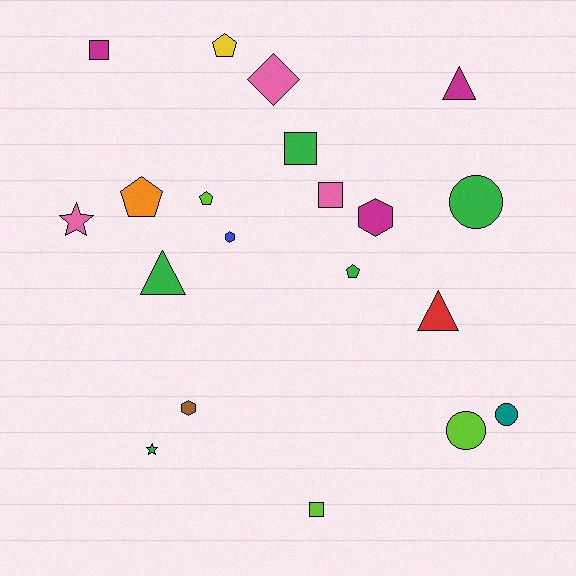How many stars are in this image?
There are 2 stars.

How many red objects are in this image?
There is 1 red object.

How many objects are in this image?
There are 20 objects.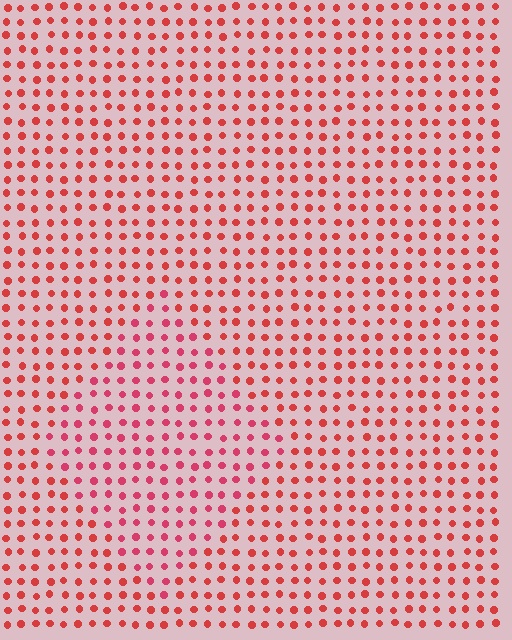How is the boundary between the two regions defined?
The boundary is defined purely by a slight shift in hue (about 18 degrees). Spacing, size, and orientation are identical on both sides.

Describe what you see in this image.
The image is filled with small red elements in a uniform arrangement. A diamond-shaped region is visible where the elements are tinted to a slightly different hue, forming a subtle color boundary.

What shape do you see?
I see a diamond.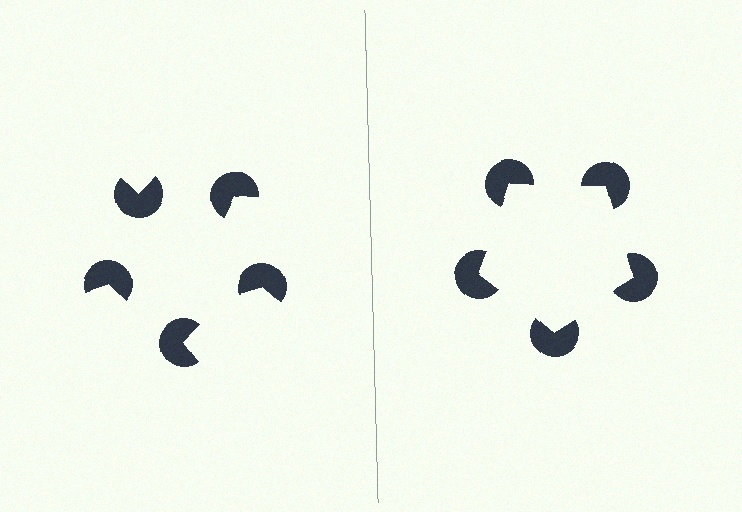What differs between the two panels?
The pac-man discs are positioned identically on both sides; only the wedge orientations differ. On the right they align to a pentagon; on the left they are misaligned.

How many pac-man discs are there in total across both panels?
10 — 5 on each side.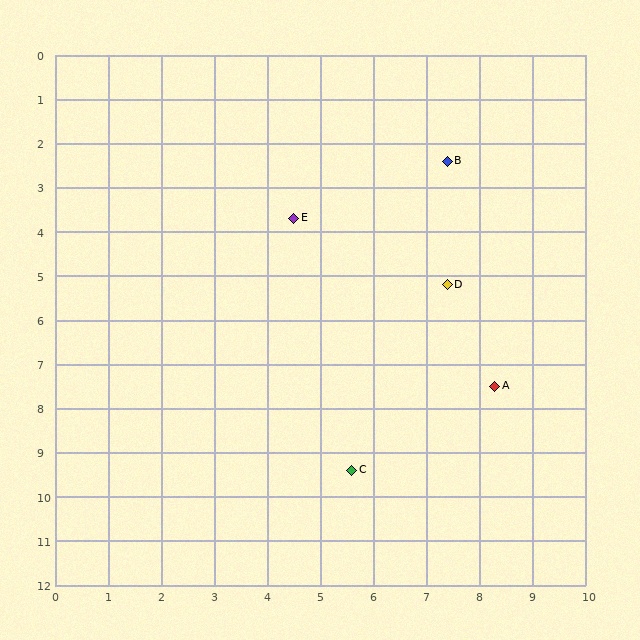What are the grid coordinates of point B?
Point B is at approximately (7.4, 2.4).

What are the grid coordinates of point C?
Point C is at approximately (5.6, 9.4).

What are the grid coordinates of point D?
Point D is at approximately (7.4, 5.2).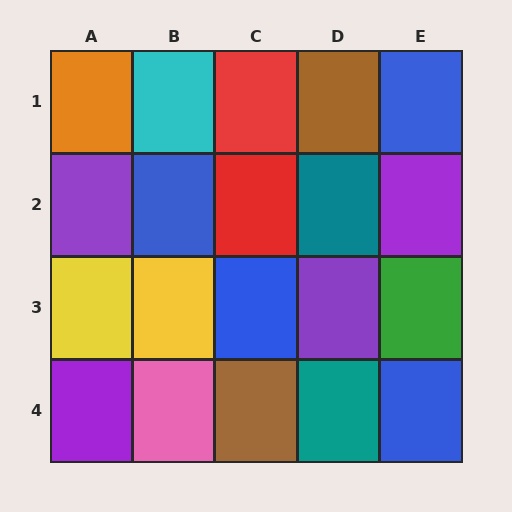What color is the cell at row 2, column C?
Red.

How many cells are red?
2 cells are red.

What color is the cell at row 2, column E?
Purple.